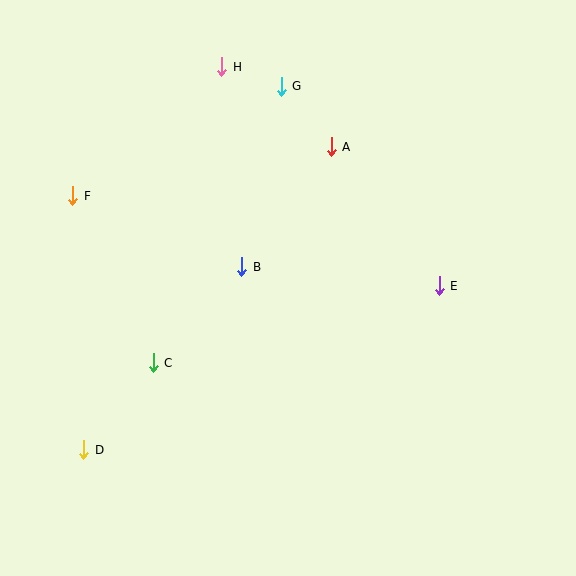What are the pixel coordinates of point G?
Point G is at (281, 86).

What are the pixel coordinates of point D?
Point D is at (84, 450).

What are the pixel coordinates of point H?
Point H is at (222, 67).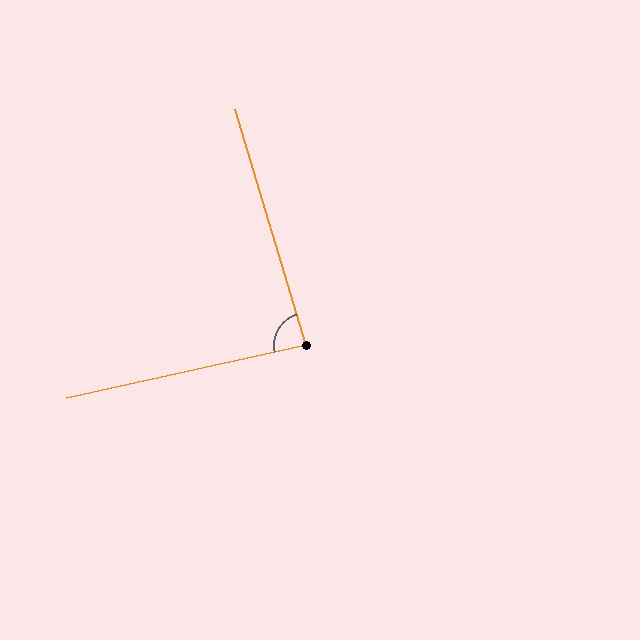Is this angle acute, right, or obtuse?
It is approximately a right angle.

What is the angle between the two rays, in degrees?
Approximately 86 degrees.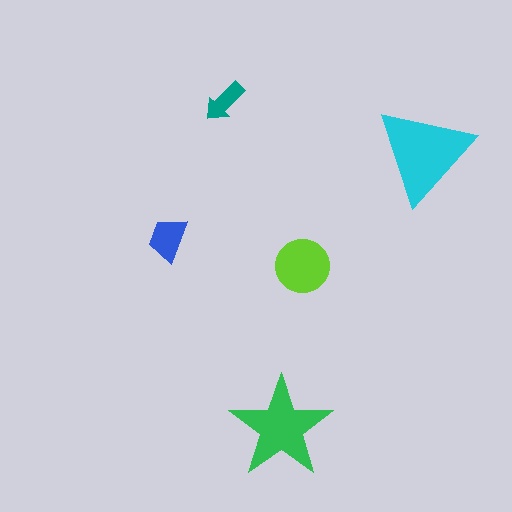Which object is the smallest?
The teal arrow.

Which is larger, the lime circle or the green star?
The green star.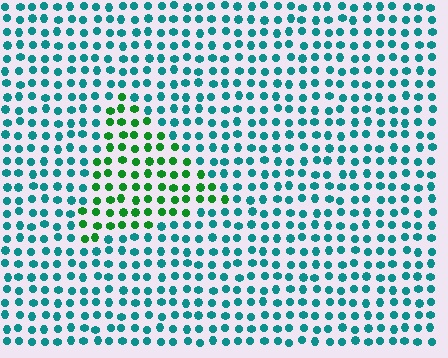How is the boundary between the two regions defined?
The boundary is defined purely by a slight shift in hue (about 49 degrees). Spacing, size, and orientation are identical on both sides.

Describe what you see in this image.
The image is filled with small teal elements in a uniform arrangement. A triangle-shaped region is visible where the elements are tinted to a slightly different hue, forming a subtle color boundary.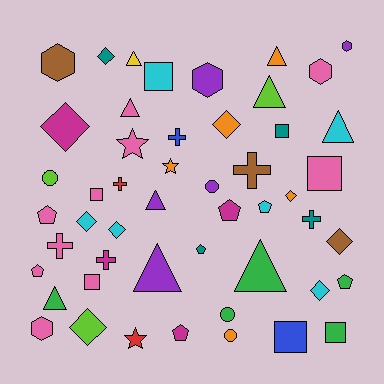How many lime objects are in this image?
There are 3 lime objects.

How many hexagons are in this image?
There are 5 hexagons.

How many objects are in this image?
There are 50 objects.